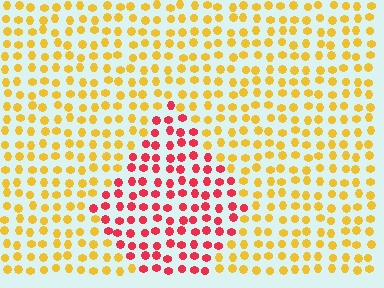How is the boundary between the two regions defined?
The boundary is defined purely by a slight shift in hue (about 56 degrees). Spacing, size, and orientation are identical on both sides.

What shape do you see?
I see a diamond.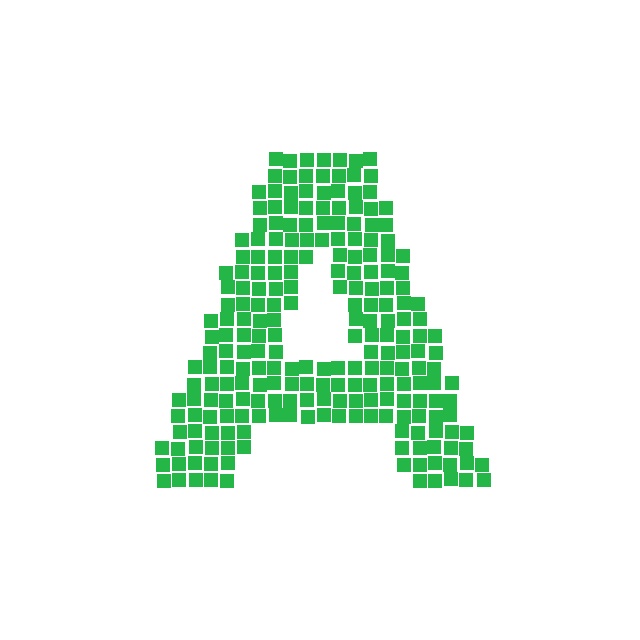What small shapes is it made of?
It is made of small squares.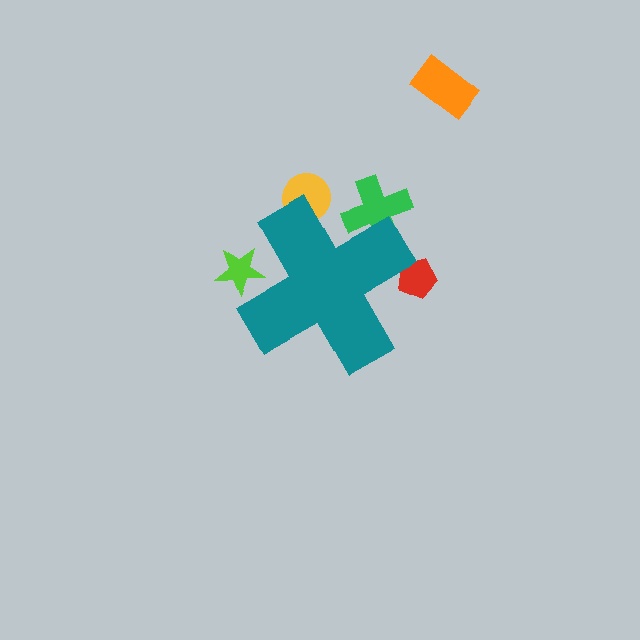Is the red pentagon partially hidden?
Yes, the red pentagon is partially hidden behind the teal cross.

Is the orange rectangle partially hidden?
No, the orange rectangle is fully visible.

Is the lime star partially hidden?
Yes, the lime star is partially hidden behind the teal cross.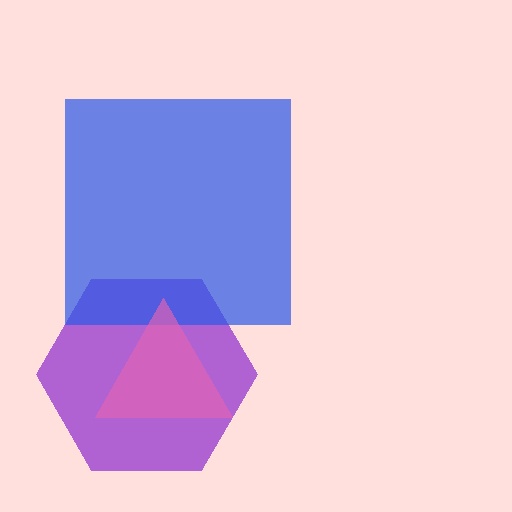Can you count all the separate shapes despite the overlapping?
Yes, there are 3 separate shapes.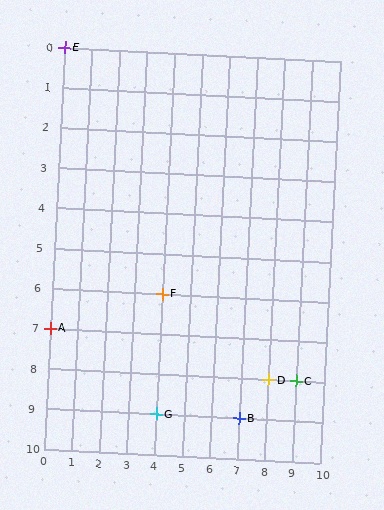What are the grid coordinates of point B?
Point B is at grid coordinates (7, 9).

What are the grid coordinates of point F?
Point F is at grid coordinates (4, 6).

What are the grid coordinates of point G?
Point G is at grid coordinates (4, 9).